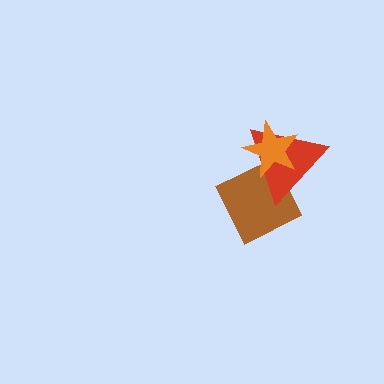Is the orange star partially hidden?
No, no other shape covers it.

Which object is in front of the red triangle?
The orange star is in front of the red triangle.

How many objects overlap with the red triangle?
2 objects overlap with the red triangle.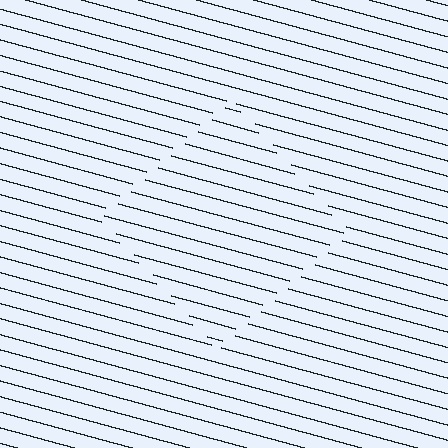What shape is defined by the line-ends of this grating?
An illusory square. The interior of the shape contains the same grating, shifted by half a period — the contour is defined by the phase discontinuity where line-ends from the inner and outer gratings abut.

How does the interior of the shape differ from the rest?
The interior of the shape contains the same grating, shifted by half a period — the contour is defined by the phase discontinuity where line-ends from the inner and outer gratings abut.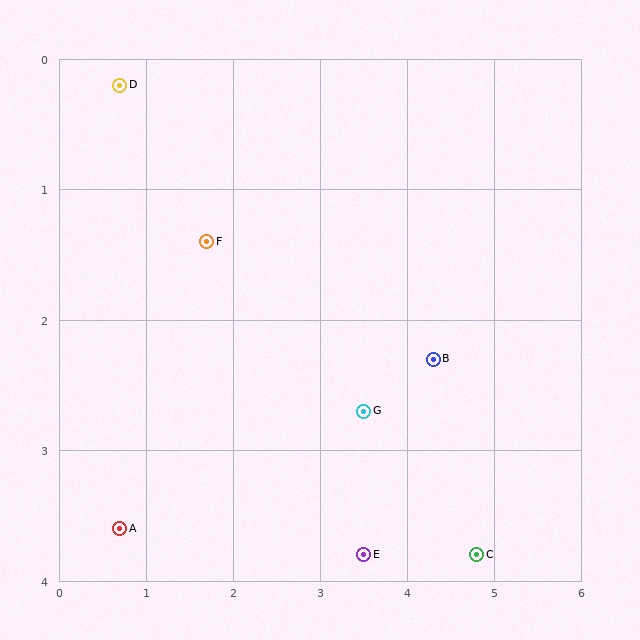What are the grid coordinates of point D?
Point D is at approximately (0.7, 0.2).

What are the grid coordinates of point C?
Point C is at approximately (4.8, 3.8).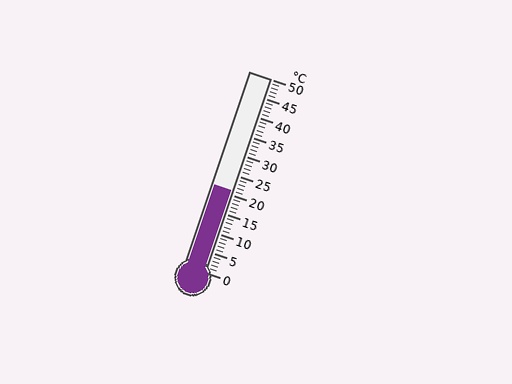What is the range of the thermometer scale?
The thermometer scale ranges from 0°C to 50°C.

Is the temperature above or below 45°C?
The temperature is below 45°C.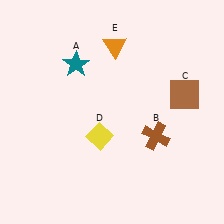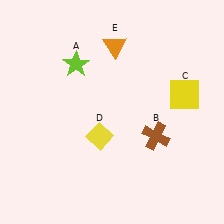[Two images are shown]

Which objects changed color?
A changed from teal to lime. C changed from brown to yellow.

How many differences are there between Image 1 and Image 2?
There are 2 differences between the two images.